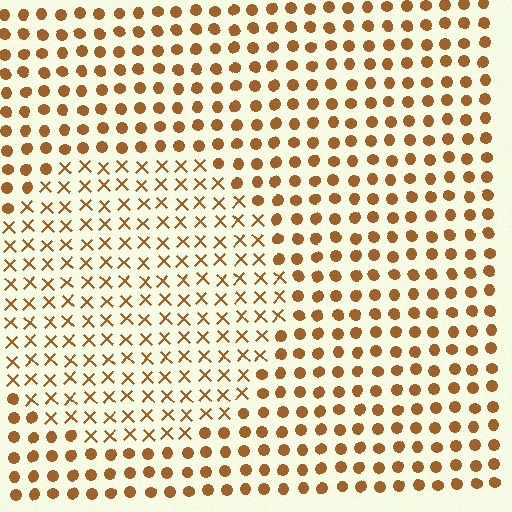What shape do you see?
I see a circle.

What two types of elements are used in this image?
The image uses X marks inside the circle region and circles outside it.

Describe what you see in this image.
The image is filled with small brown elements arranged in a uniform grid. A circle-shaped region contains X marks, while the surrounding area contains circles. The boundary is defined purely by the change in element shape.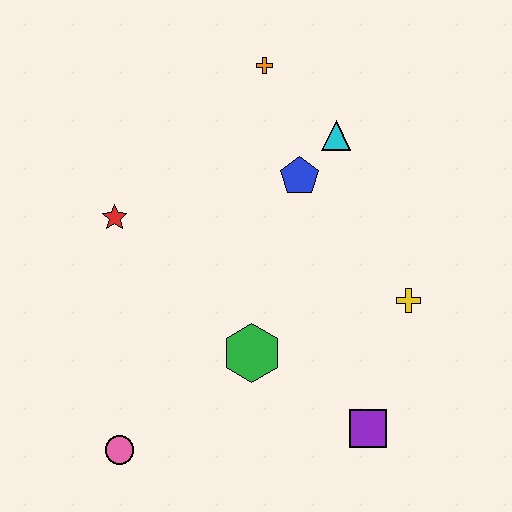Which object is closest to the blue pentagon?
The cyan triangle is closest to the blue pentagon.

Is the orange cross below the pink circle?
No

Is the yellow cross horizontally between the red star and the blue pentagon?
No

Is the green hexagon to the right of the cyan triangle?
No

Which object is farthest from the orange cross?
The pink circle is farthest from the orange cross.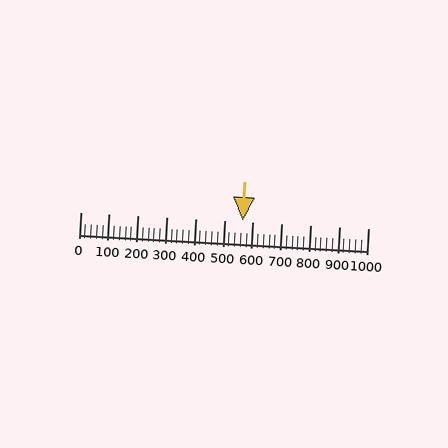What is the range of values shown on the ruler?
The ruler shows values from 0 to 1000.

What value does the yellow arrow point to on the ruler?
The yellow arrow points to approximately 565.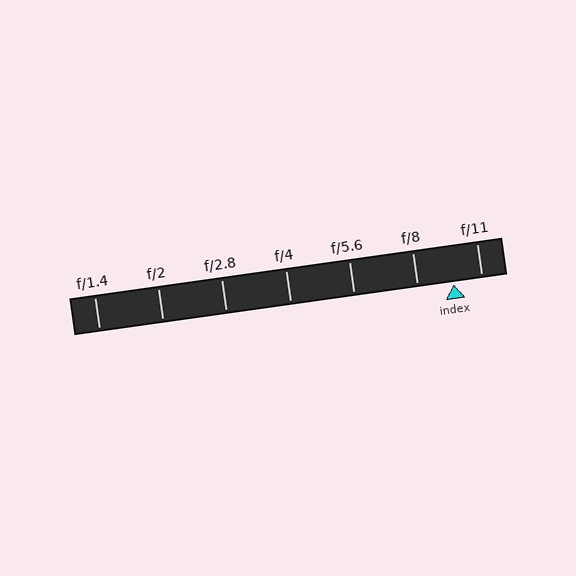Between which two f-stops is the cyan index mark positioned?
The index mark is between f/8 and f/11.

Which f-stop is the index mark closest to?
The index mark is closest to f/11.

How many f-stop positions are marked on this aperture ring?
There are 7 f-stop positions marked.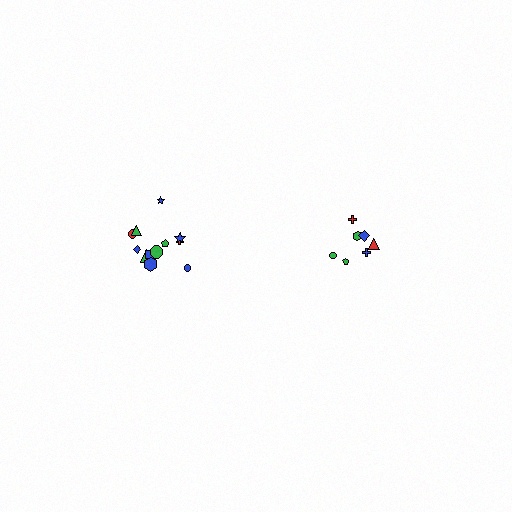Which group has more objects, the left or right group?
The left group.